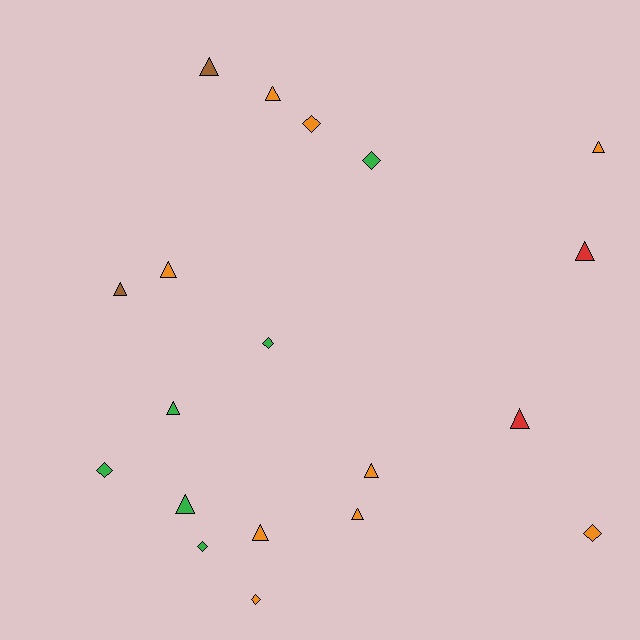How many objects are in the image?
There are 19 objects.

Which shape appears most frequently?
Triangle, with 12 objects.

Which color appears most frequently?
Orange, with 9 objects.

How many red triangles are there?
There are 2 red triangles.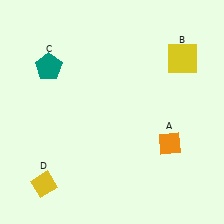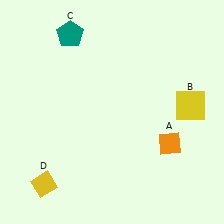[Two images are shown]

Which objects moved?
The objects that moved are: the yellow square (B), the teal pentagon (C).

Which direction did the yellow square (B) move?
The yellow square (B) moved down.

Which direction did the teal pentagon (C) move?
The teal pentagon (C) moved up.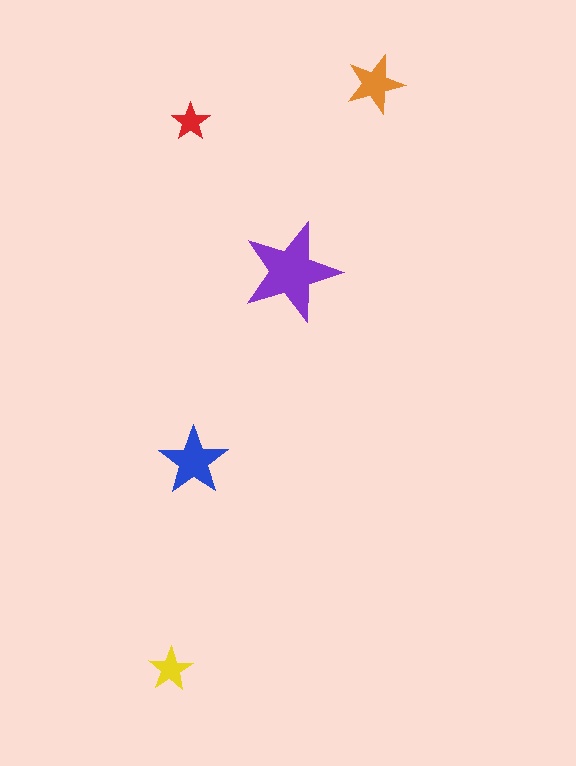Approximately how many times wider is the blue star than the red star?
About 2 times wider.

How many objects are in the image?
There are 5 objects in the image.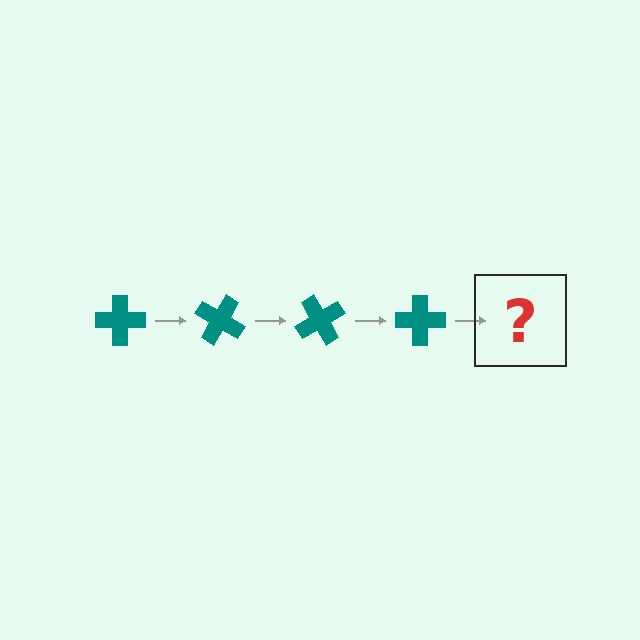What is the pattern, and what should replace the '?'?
The pattern is that the cross rotates 30 degrees each step. The '?' should be a teal cross rotated 120 degrees.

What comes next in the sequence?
The next element should be a teal cross rotated 120 degrees.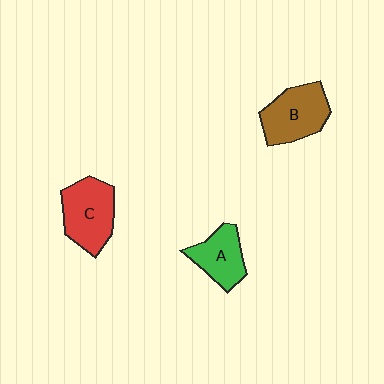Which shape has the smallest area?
Shape A (green).